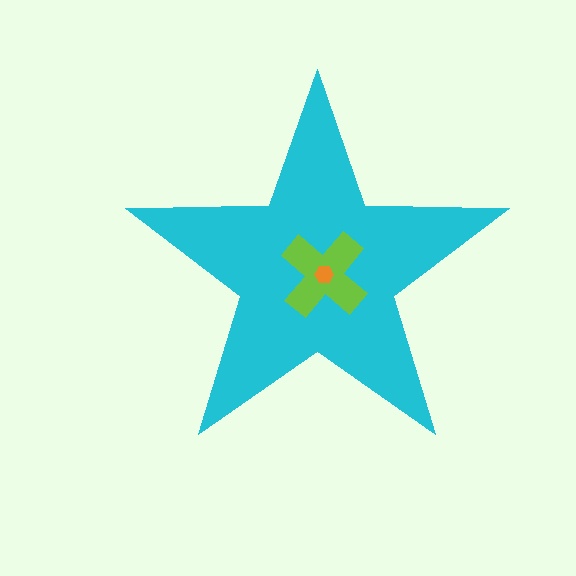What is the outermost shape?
The cyan star.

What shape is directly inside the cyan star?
The lime cross.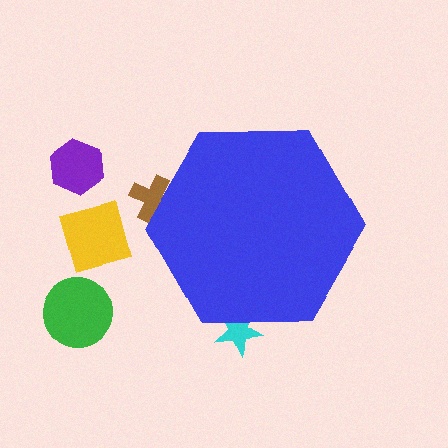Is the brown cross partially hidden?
Yes, the brown cross is partially hidden behind the blue hexagon.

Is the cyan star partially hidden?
Yes, the cyan star is partially hidden behind the blue hexagon.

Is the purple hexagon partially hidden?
No, the purple hexagon is fully visible.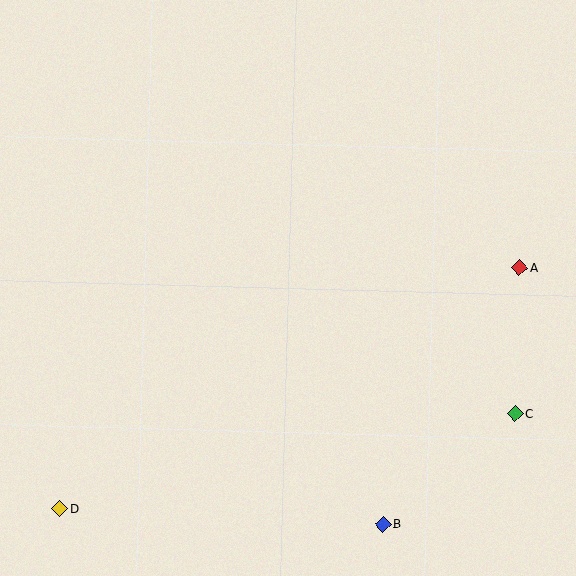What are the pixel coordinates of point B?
Point B is at (383, 524).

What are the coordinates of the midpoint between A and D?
The midpoint between A and D is at (290, 388).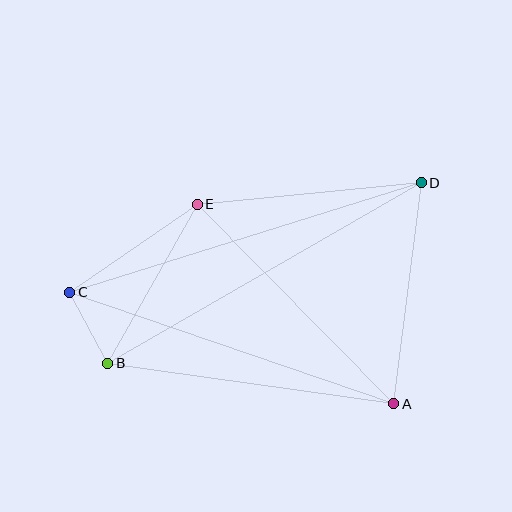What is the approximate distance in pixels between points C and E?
The distance between C and E is approximately 155 pixels.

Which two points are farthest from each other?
Points C and D are farthest from each other.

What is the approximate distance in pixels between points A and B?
The distance between A and B is approximately 289 pixels.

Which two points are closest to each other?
Points B and C are closest to each other.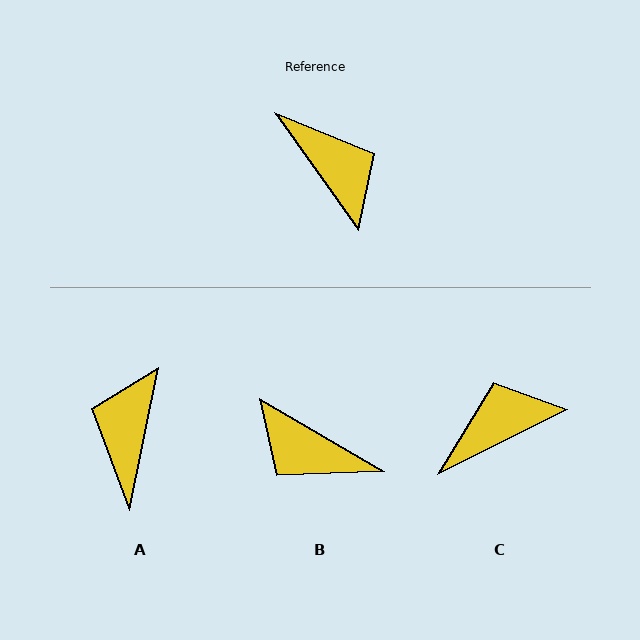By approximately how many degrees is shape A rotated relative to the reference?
Approximately 133 degrees counter-clockwise.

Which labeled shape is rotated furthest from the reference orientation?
B, about 156 degrees away.